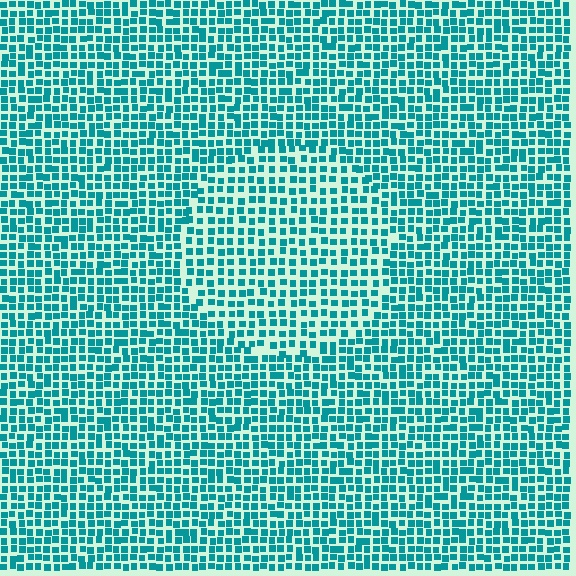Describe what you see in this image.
The image contains small teal elements arranged at two different densities. A circle-shaped region is visible where the elements are less densely packed than the surrounding area.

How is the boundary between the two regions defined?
The boundary is defined by a change in element density (approximately 1.4x ratio). All elements are the same color, size, and shape.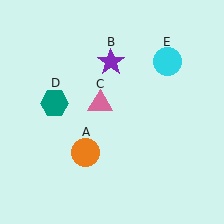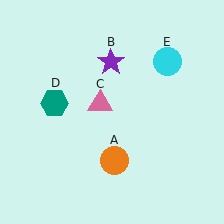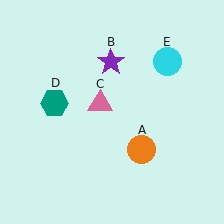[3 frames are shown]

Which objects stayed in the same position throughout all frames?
Purple star (object B) and pink triangle (object C) and teal hexagon (object D) and cyan circle (object E) remained stationary.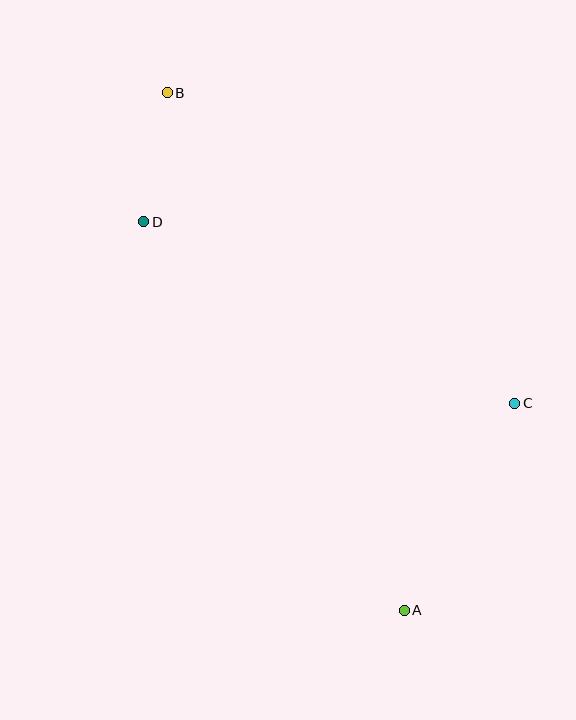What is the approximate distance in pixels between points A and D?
The distance between A and D is approximately 468 pixels.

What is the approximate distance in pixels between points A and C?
The distance between A and C is approximately 235 pixels.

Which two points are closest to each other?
Points B and D are closest to each other.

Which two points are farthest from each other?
Points A and B are farthest from each other.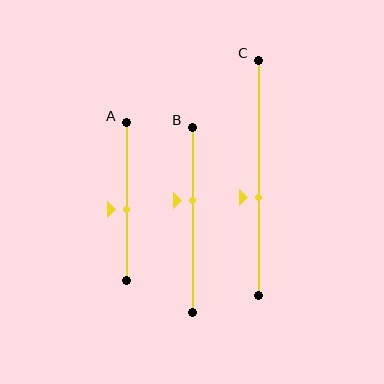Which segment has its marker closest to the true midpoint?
Segment A has its marker closest to the true midpoint.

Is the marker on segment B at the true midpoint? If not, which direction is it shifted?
No, the marker on segment B is shifted upward by about 10% of the segment length.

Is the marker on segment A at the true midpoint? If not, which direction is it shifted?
No, the marker on segment A is shifted downward by about 5% of the segment length.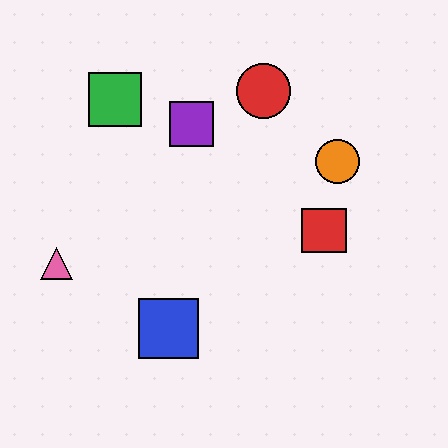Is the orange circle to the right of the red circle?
Yes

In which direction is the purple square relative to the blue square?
The purple square is above the blue square.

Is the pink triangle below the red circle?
Yes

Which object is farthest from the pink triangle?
The orange circle is farthest from the pink triangle.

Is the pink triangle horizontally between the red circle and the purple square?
No